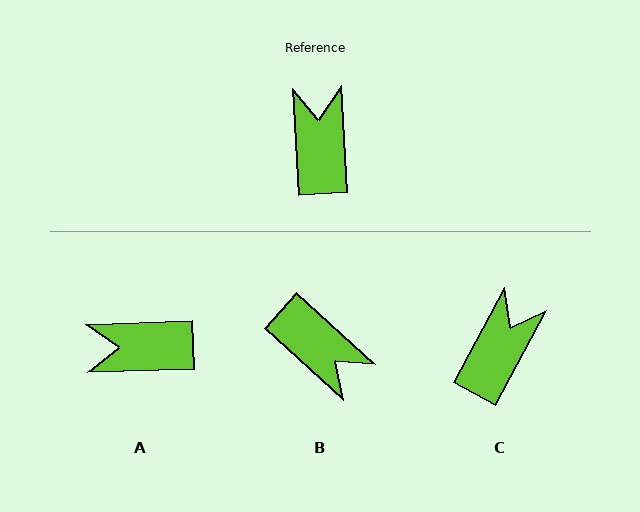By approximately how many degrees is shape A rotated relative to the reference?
Approximately 89 degrees counter-clockwise.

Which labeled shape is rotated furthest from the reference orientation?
B, about 135 degrees away.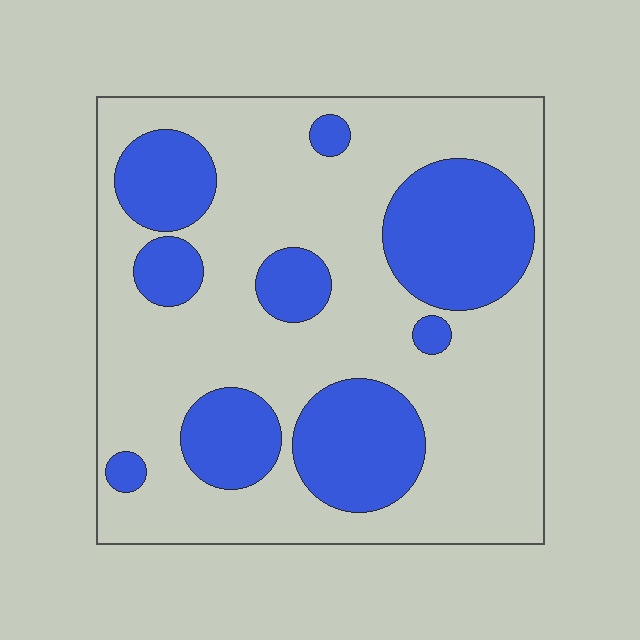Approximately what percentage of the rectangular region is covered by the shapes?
Approximately 30%.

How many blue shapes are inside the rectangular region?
9.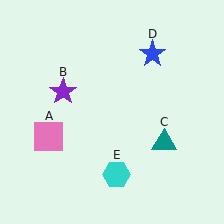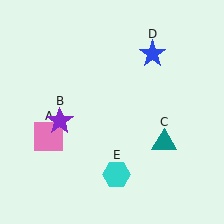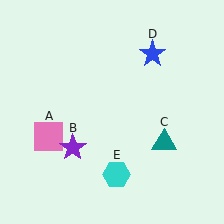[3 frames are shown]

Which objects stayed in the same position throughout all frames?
Pink square (object A) and teal triangle (object C) and blue star (object D) and cyan hexagon (object E) remained stationary.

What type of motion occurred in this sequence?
The purple star (object B) rotated counterclockwise around the center of the scene.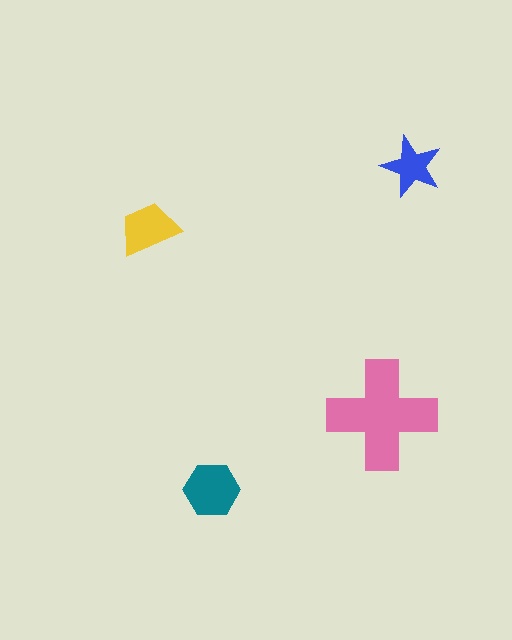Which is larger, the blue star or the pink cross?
The pink cross.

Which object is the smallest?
The blue star.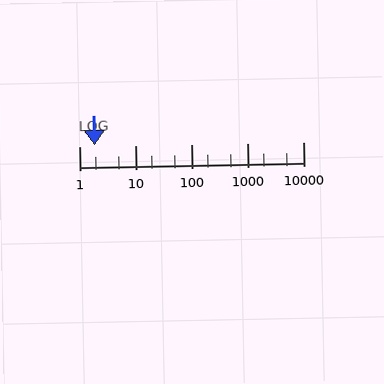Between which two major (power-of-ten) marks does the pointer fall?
The pointer is between 1 and 10.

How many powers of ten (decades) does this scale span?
The scale spans 4 decades, from 1 to 10000.